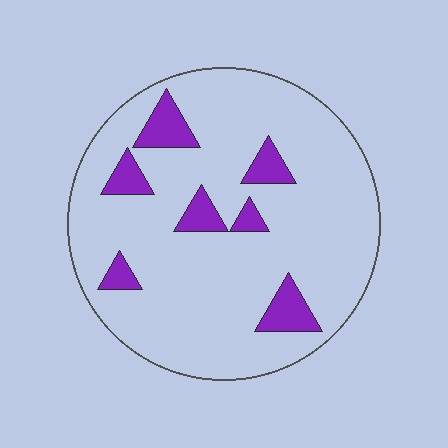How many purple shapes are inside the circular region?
7.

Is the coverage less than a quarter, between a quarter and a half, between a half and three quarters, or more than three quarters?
Less than a quarter.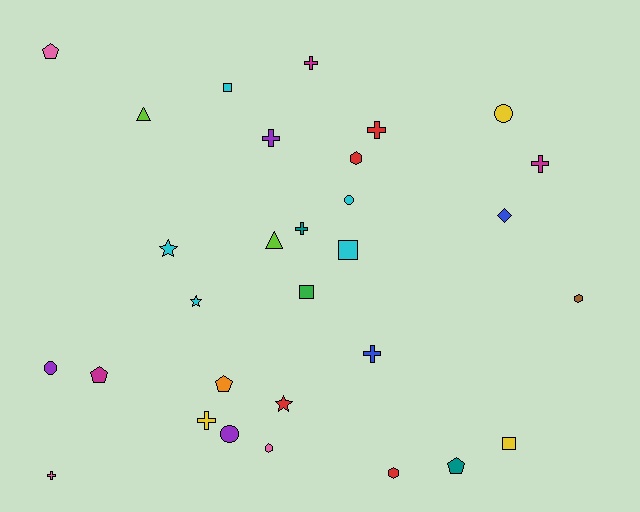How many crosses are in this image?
There are 8 crosses.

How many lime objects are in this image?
There are 2 lime objects.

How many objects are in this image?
There are 30 objects.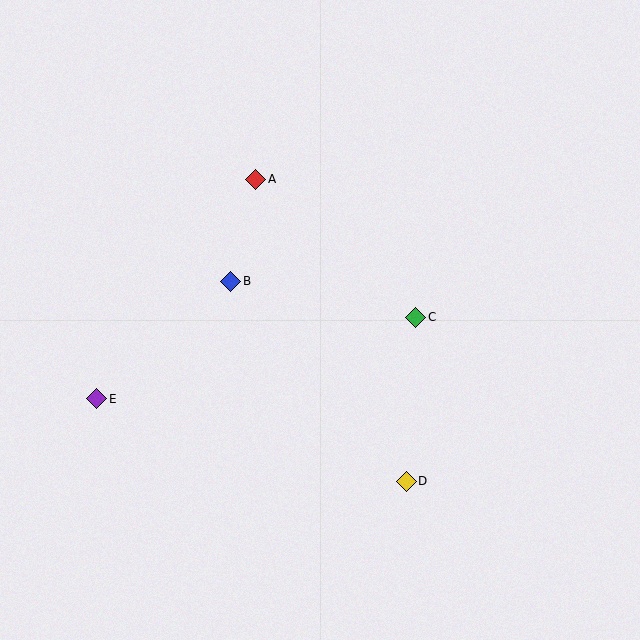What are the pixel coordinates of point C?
Point C is at (416, 317).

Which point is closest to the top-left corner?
Point A is closest to the top-left corner.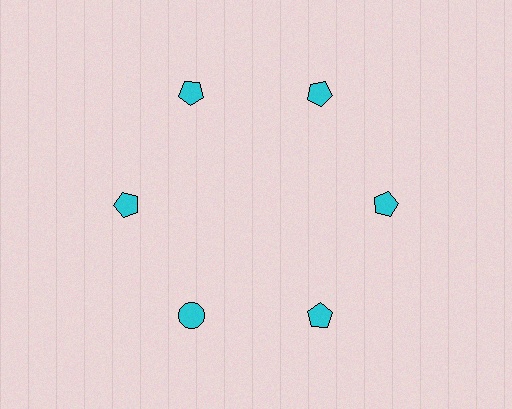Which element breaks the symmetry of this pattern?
The cyan circle at roughly the 7 o'clock position breaks the symmetry. All other shapes are cyan pentagons.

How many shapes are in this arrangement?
There are 6 shapes arranged in a ring pattern.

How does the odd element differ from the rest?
It has a different shape: circle instead of pentagon.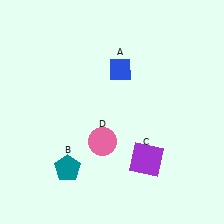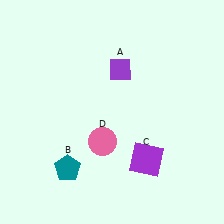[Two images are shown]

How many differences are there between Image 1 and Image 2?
There is 1 difference between the two images.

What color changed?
The diamond (A) changed from blue in Image 1 to purple in Image 2.